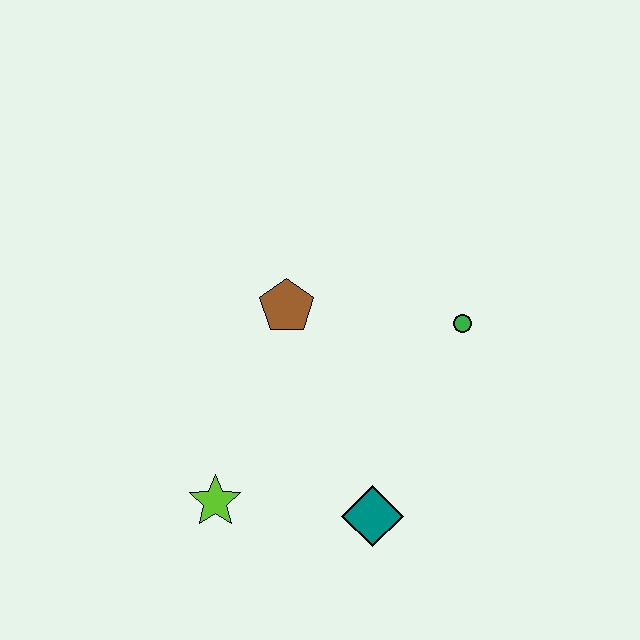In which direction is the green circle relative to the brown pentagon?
The green circle is to the right of the brown pentagon.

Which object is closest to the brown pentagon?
The green circle is closest to the brown pentagon.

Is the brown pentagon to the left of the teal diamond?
Yes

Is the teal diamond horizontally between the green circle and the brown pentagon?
Yes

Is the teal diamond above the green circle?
No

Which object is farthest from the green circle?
The lime star is farthest from the green circle.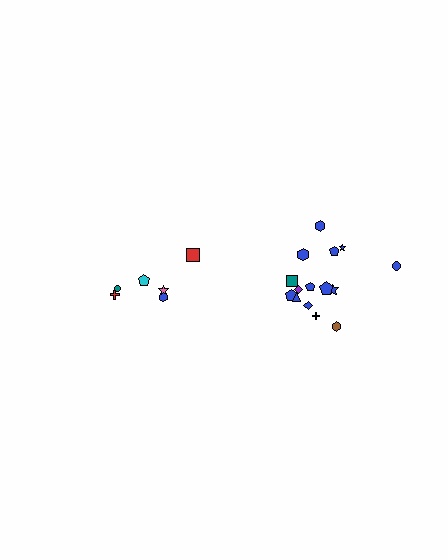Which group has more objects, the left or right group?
The right group.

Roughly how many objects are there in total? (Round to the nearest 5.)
Roughly 20 objects in total.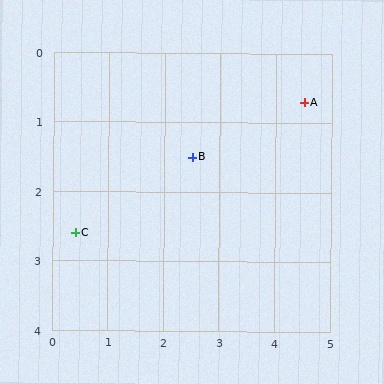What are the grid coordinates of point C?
Point C is at approximately (0.4, 2.6).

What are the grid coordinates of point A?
Point A is at approximately (4.5, 0.7).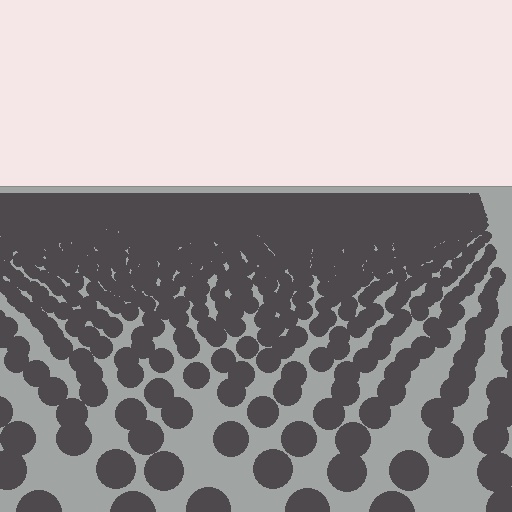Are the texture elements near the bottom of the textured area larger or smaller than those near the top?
Larger. Near the bottom, elements are closer to the viewer and appear at a bigger on-screen size.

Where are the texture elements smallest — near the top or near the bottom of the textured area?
Near the top.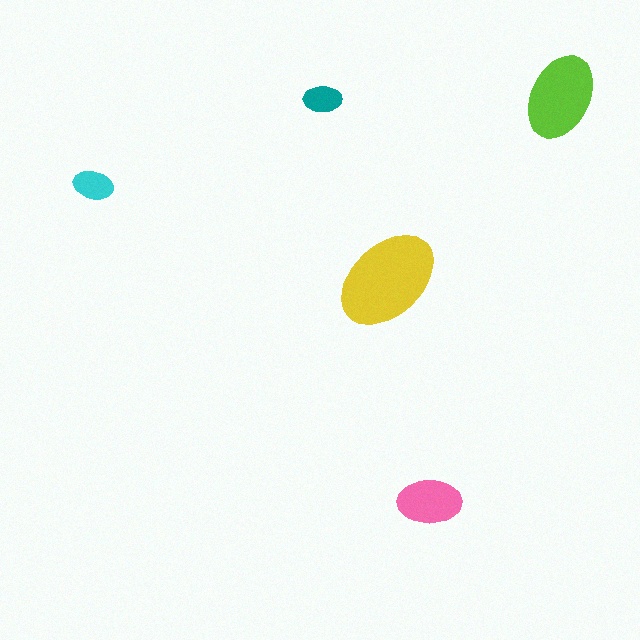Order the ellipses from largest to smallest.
the yellow one, the lime one, the pink one, the cyan one, the teal one.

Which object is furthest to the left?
The cyan ellipse is leftmost.